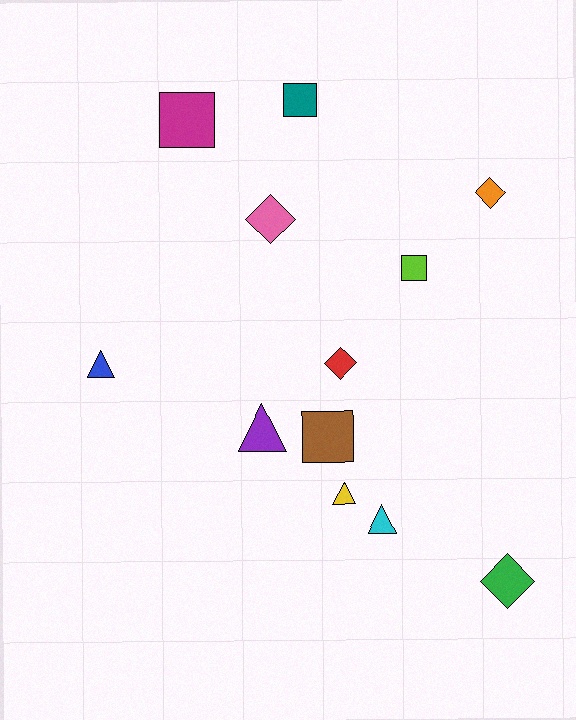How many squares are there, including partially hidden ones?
There are 4 squares.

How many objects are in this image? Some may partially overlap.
There are 12 objects.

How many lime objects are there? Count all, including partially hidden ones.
There is 1 lime object.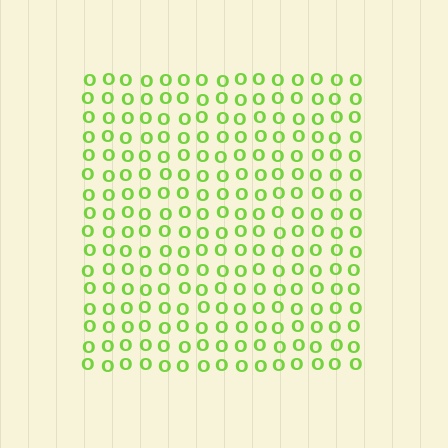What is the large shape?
The large shape is a square.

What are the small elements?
The small elements are letter O's.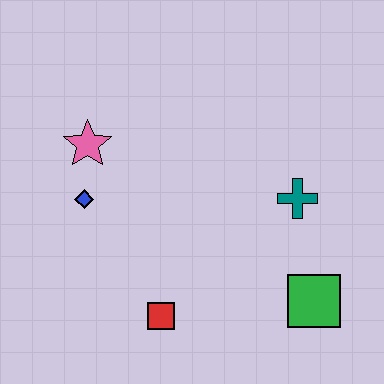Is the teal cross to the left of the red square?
No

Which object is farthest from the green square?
The pink star is farthest from the green square.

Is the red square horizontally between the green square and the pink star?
Yes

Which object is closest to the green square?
The teal cross is closest to the green square.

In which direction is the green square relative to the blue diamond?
The green square is to the right of the blue diamond.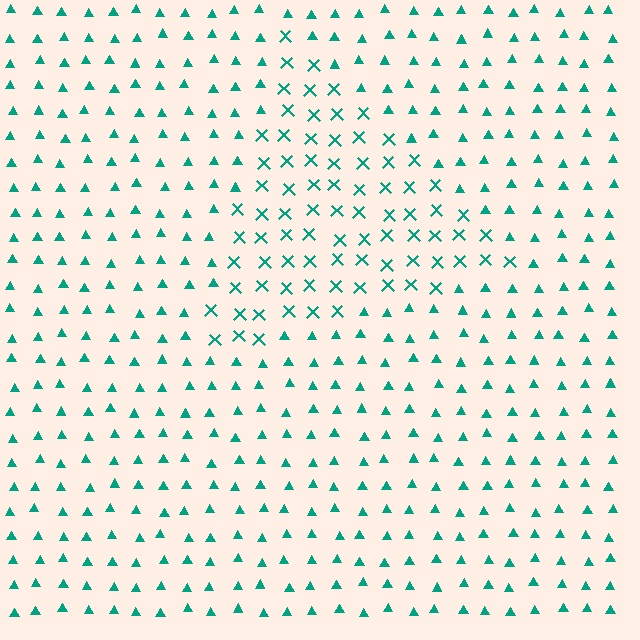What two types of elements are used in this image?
The image uses X marks inside the triangle region and triangles outside it.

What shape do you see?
I see a triangle.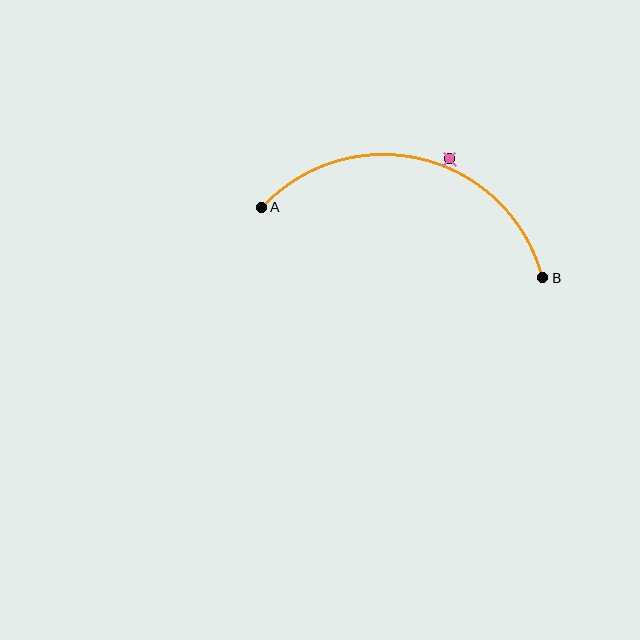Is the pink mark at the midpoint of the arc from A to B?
No — the pink mark does not lie on the arc at all. It sits slightly outside the curve.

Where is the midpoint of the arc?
The arc midpoint is the point on the curve farthest from the straight line joining A and B. It sits above that line.